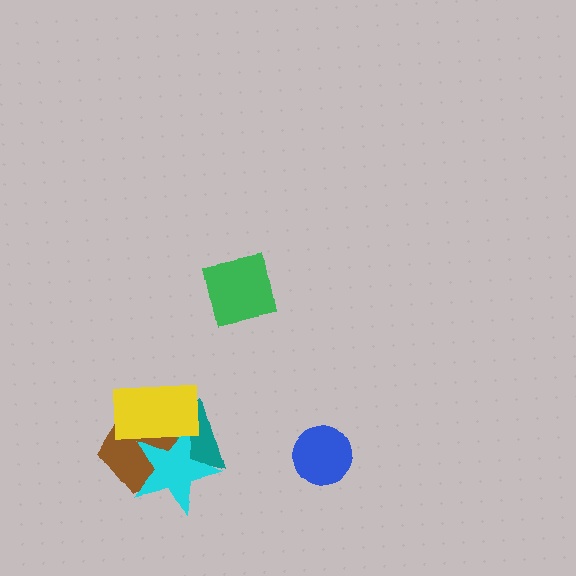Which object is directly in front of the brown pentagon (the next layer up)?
The cyan star is directly in front of the brown pentagon.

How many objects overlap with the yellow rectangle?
3 objects overlap with the yellow rectangle.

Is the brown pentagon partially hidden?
Yes, it is partially covered by another shape.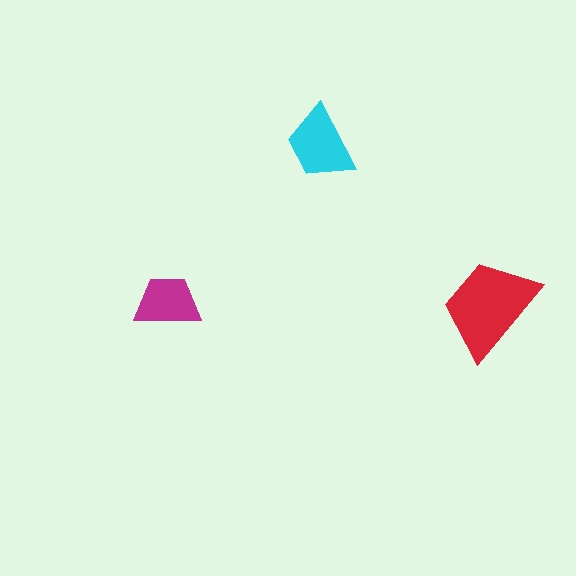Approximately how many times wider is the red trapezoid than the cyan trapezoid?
About 1.5 times wider.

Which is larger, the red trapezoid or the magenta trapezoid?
The red one.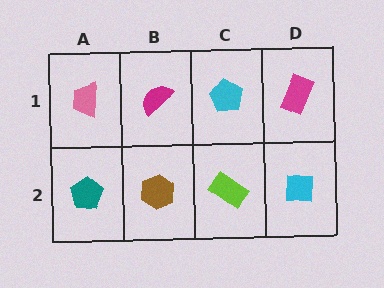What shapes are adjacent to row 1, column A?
A teal pentagon (row 2, column A), a magenta semicircle (row 1, column B).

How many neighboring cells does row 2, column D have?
2.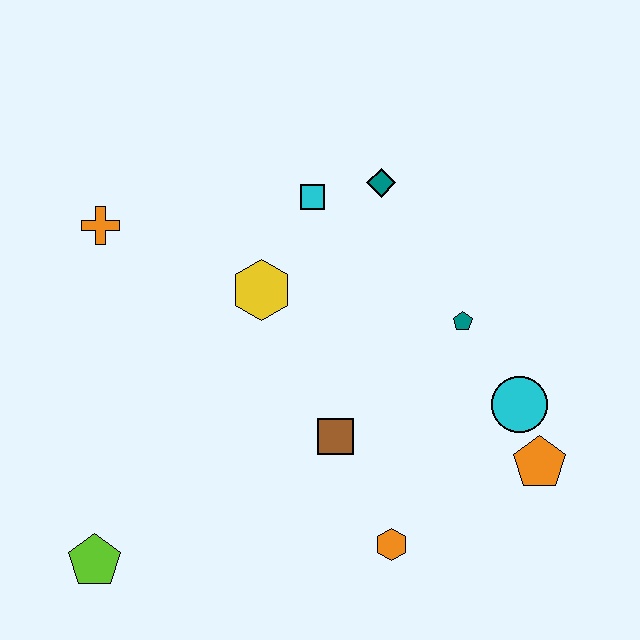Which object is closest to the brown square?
The orange hexagon is closest to the brown square.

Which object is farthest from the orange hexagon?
The orange cross is farthest from the orange hexagon.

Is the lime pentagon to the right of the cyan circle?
No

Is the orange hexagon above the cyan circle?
No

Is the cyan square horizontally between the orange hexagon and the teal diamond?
No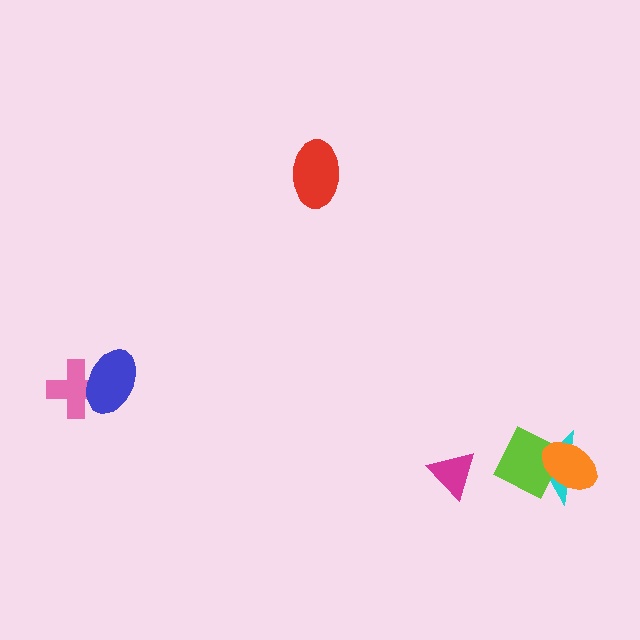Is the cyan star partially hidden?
Yes, it is partially covered by another shape.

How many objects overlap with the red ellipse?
0 objects overlap with the red ellipse.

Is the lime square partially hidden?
Yes, it is partially covered by another shape.